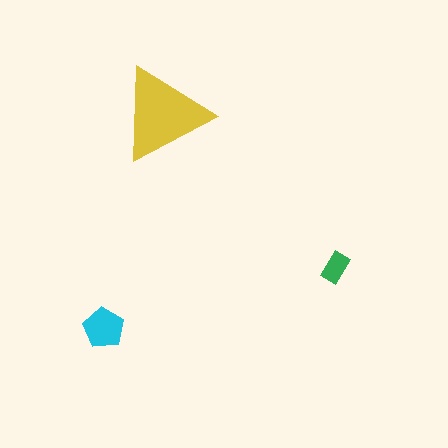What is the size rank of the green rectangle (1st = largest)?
3rd.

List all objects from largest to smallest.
The yellow triangle, the cyan pentagon, the green rectangle.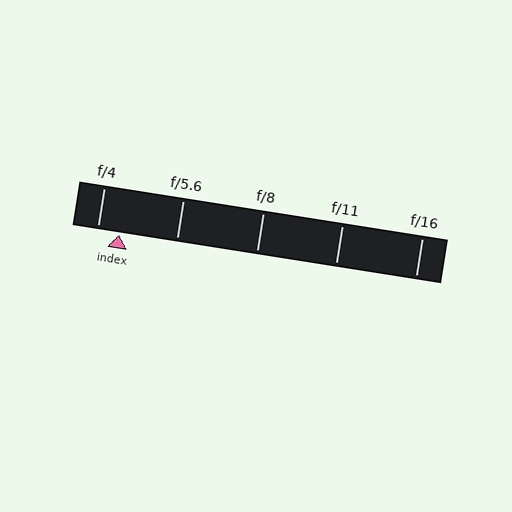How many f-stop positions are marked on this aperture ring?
There are 5 f-stop positions marked.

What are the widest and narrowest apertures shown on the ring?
The widest aperture shown is f/4 and the narrowest is f/16.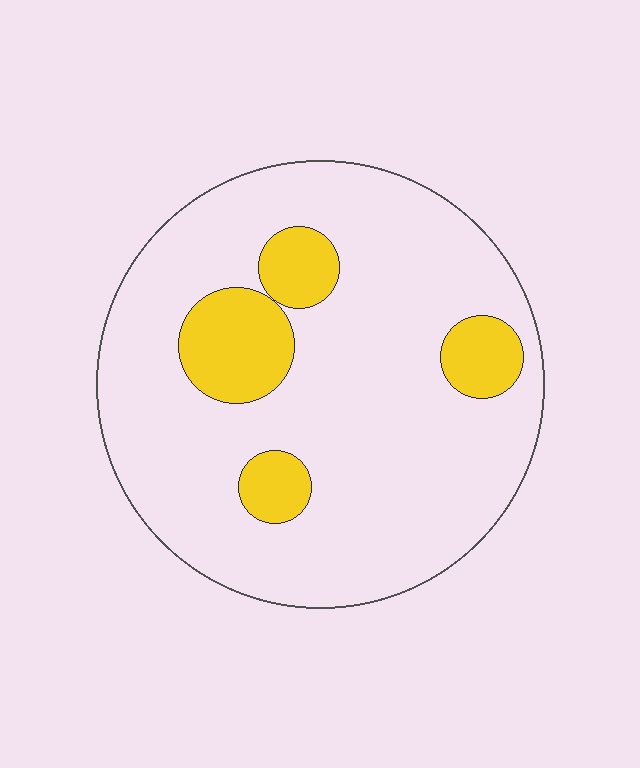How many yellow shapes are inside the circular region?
4.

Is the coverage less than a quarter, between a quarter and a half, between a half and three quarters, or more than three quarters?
Less than a quarter.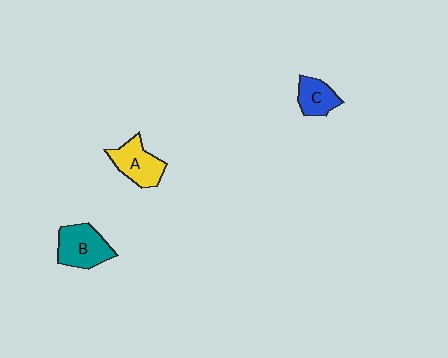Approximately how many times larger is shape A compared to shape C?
Approximately 1.4 times.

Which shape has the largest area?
Shape B (teal).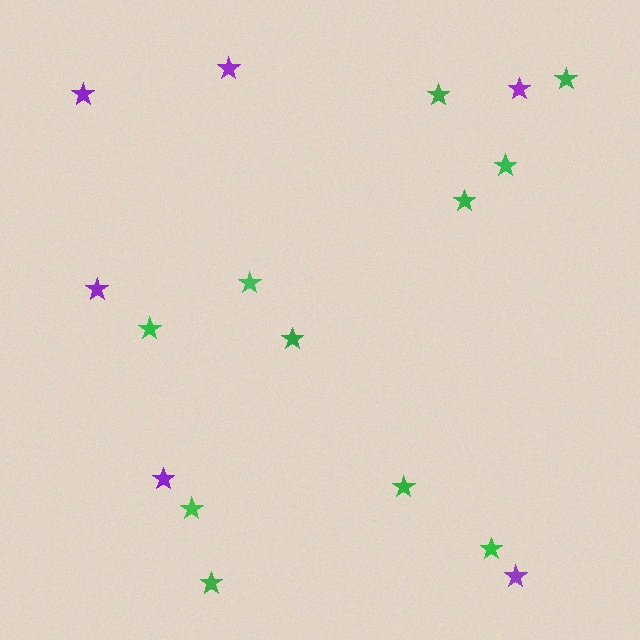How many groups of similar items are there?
There are 2 groups: one group of green stars (11) and one group of purple stars (6).